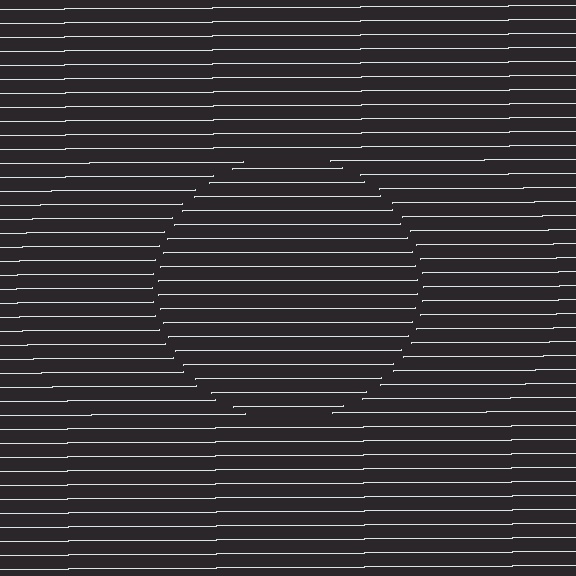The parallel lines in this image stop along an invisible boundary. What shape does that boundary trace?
An illusory circle. The interior of the shape contains the same grating, shifted by half a period — the contour is defined by the phase discontinuity where line-ends from the inner and outer gratings abut.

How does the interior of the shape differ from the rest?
The interior of the shape contains the same grating, shifted by half a period — the contour is defined by the phase discontinuity where line-ends from the inner and outer gratings abut.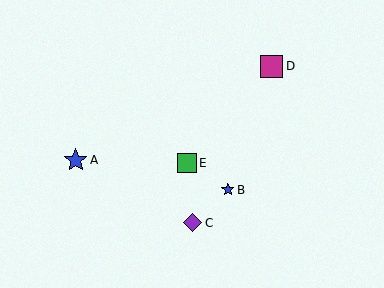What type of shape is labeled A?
Shape A is a blue star.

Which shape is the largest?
The blue star (labeled A) is the largest.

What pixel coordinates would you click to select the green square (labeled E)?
Click at (187, 163) to select the green square E.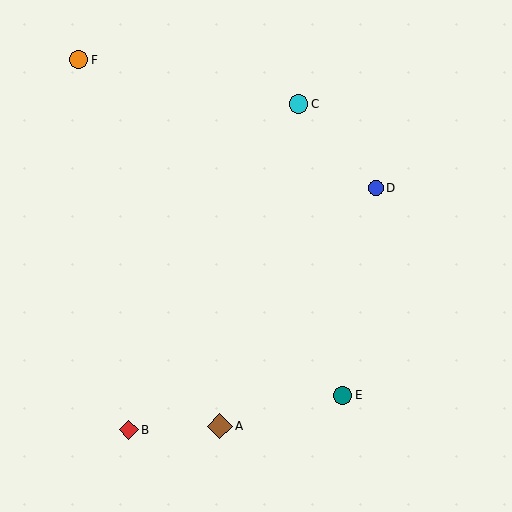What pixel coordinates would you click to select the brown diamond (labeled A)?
Click at (220, 426) to select the brown diamond A.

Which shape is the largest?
The brown diamond (labeled A) is the largest.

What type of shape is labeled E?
Shape E is a teal circle.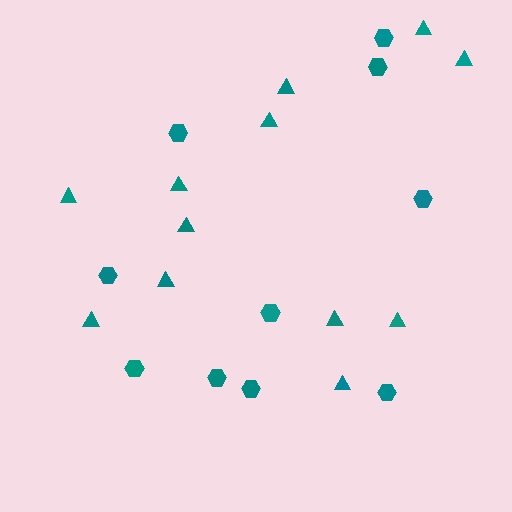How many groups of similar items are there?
There are 2 groups: one group of hexagons (10) and one group of triangles (12).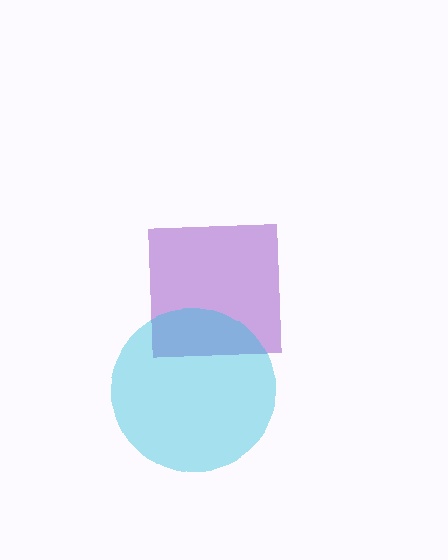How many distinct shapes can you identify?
There are 2 distinct shapes: a purple square, a cyan circle.